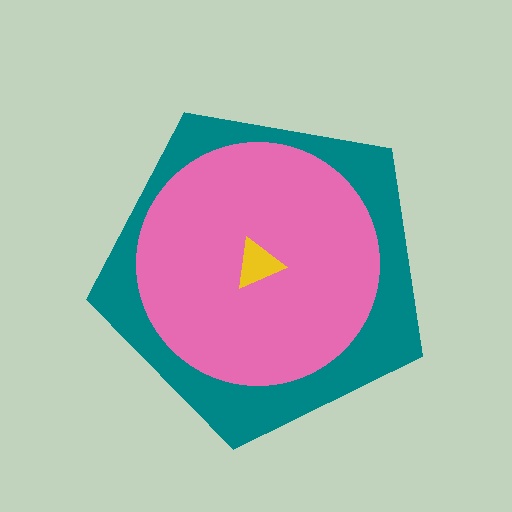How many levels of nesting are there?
3.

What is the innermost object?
The yellow triangle.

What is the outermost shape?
The teal pentagon.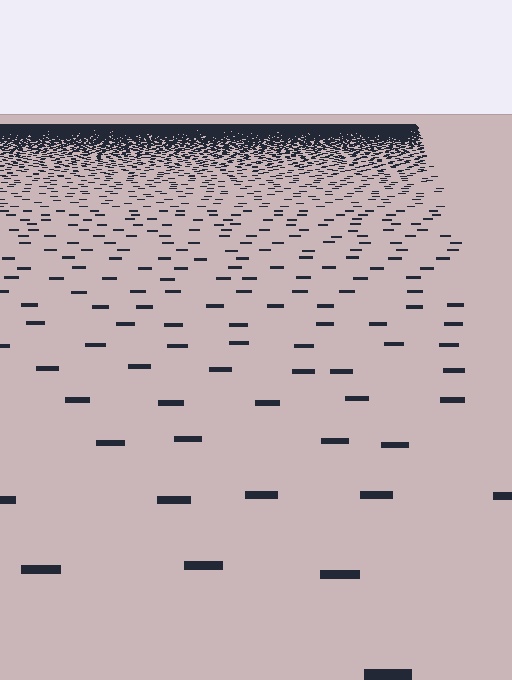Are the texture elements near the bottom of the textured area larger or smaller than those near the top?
Larger. Near the bottom, elements are closer to the viewer and appear at a bigger on-screen size.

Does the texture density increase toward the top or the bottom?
Density increases toward the top.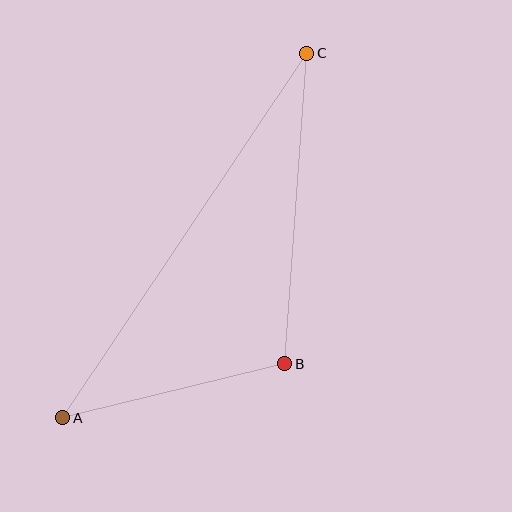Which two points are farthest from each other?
Points A and C are farthest from each other.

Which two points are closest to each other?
Points A and B are closest to each other.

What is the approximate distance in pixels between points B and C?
The distance between B and C is approximately 311 pixels.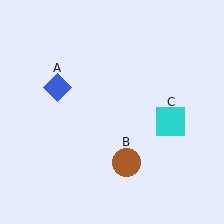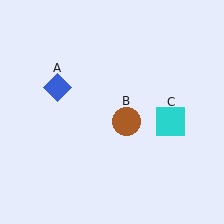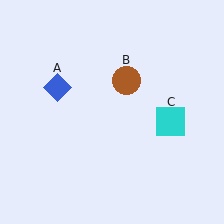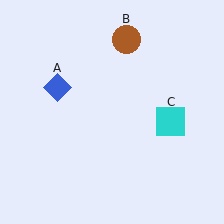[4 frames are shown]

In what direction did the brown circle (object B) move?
The brown circle (object B) moved up.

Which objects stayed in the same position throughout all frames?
Blue diamond (object A) and cyan square (object C) remained stationary.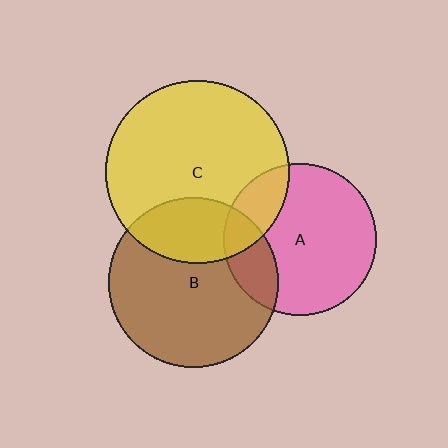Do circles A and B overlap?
Yes.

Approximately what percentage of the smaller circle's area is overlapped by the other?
Approximately 20%.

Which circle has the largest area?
Circle C (yellow).